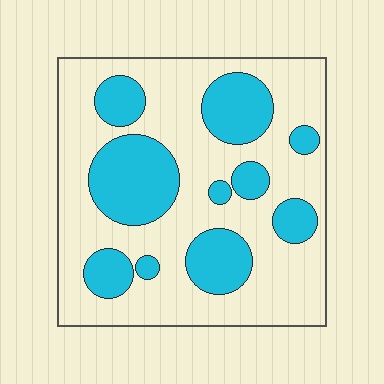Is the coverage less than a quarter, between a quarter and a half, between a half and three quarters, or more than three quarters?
Between a quarter and a half.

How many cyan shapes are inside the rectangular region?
10.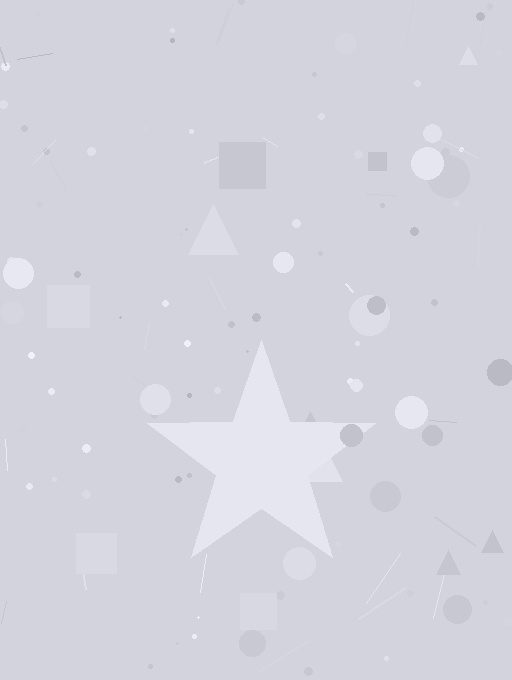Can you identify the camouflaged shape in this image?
The camouflaged shape is a star.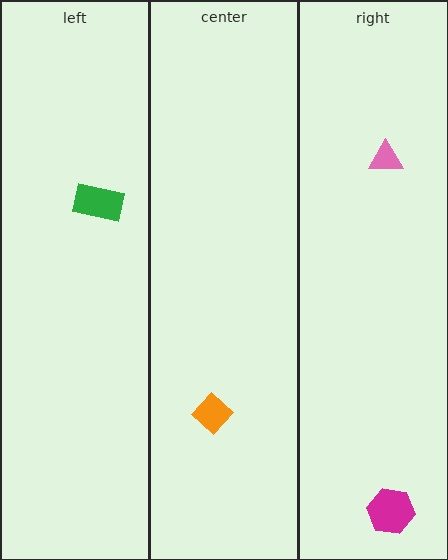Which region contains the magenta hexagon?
The right region.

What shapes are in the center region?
The orange diamond.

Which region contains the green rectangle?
The left region.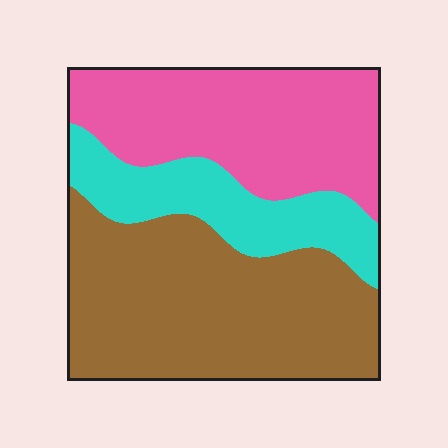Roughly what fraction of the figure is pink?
Pink covers roughly 35% of the figure.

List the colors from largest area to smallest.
From largest to smallest: brown, pink, cyan.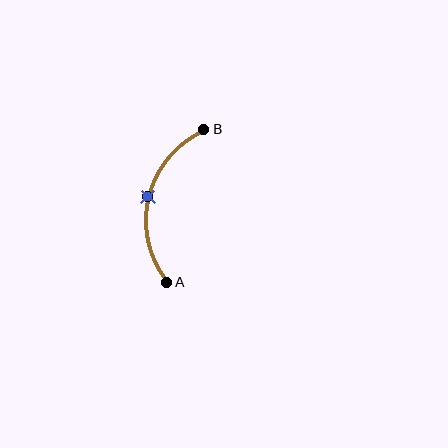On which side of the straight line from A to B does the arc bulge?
The arc bulges to the left of the straight line connecting A and B.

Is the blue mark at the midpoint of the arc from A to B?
Yes. The blue mark lies on the arc at equal arc-length from both A and B — it is the arc midpoint.